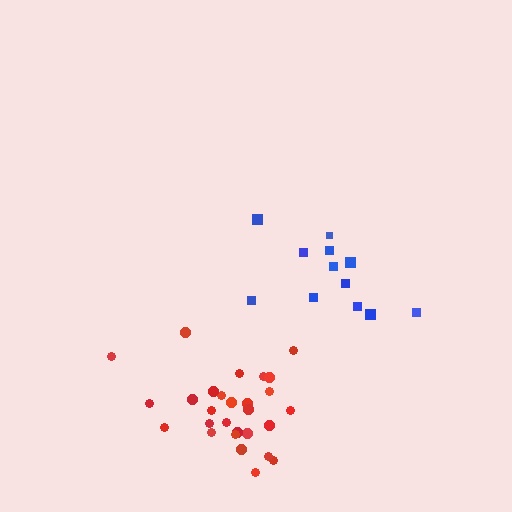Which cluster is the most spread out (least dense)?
Blue.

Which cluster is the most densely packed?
Red.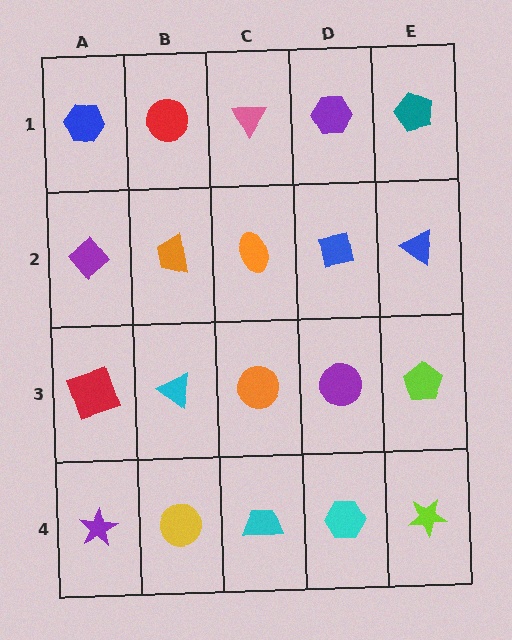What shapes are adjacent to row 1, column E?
A blue triangle (row 2, column E), a purple hexagon (row 1, column D).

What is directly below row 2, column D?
A purple circle.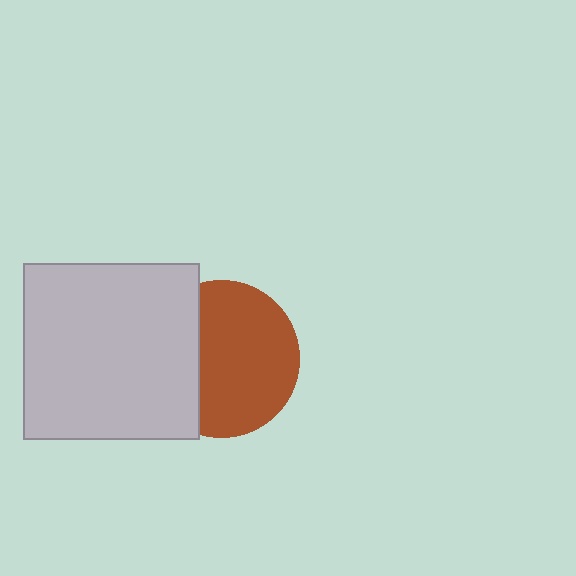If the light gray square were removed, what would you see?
You would see the complete brown circle.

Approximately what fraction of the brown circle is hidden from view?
Roughly 32% of the brown circle is hidden behind the light gray square.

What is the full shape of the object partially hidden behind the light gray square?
The partially hidden object is a brown circle.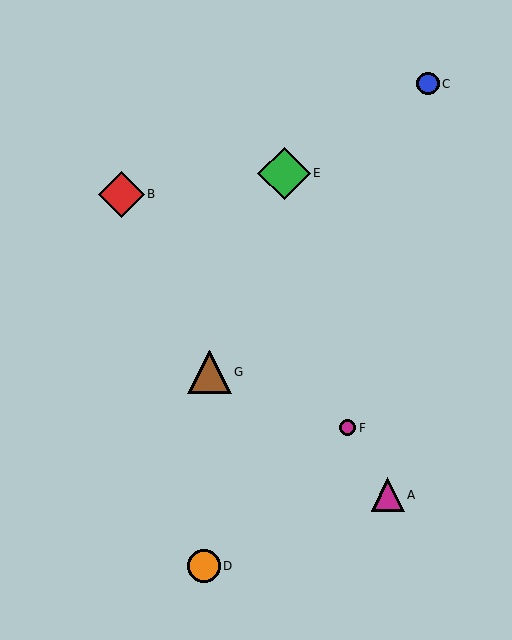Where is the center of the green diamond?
The center of the green diamond is at (284, 173).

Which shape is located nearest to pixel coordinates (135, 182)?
The red diamond (labeled B) at (121, 194) is nearest to that location.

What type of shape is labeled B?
Shape B is a red diamond.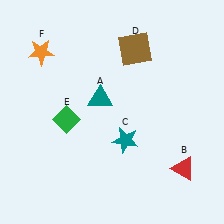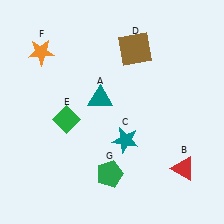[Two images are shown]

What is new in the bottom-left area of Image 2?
A green pentagon (G) was added in the bottom-left area of Image 2.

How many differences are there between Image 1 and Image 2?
There is 1 difference between the two images.